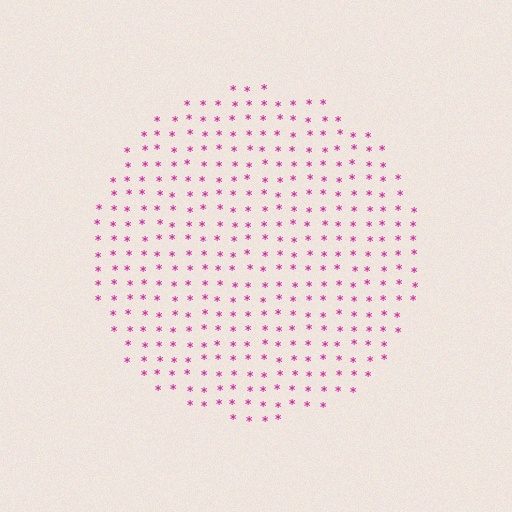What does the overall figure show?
The overall figure shows a circle.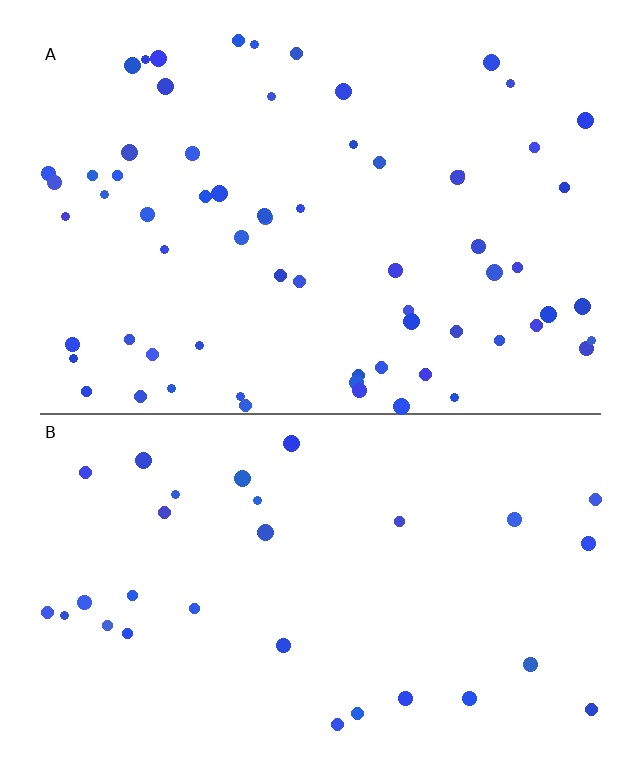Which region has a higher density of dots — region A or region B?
A (the top).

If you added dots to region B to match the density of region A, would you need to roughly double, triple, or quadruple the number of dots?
Approximately double.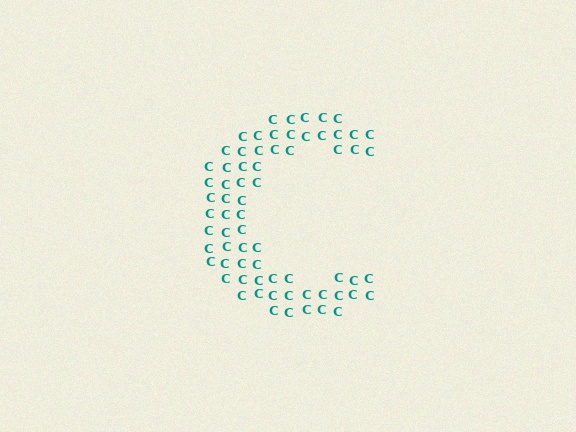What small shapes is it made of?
It is made of small letter C's.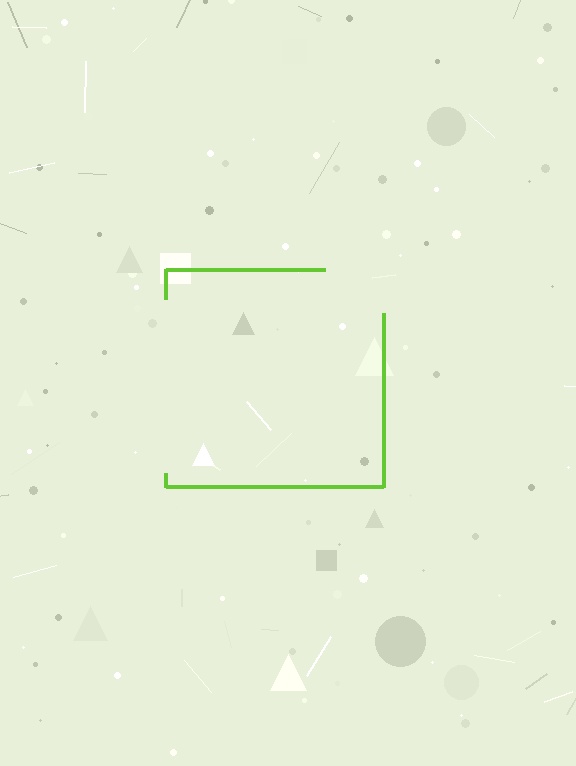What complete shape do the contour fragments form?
The contour fragments form a square.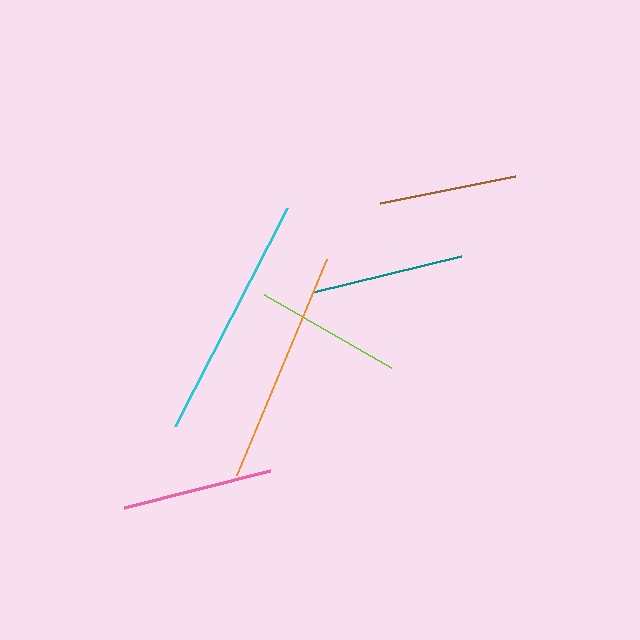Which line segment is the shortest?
The brown line is the shortest at approximately 138 pixels.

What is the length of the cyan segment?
The cyan segment is approximately 245 pixels long.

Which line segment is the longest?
The cyan line is the longest at approximately 245 pixels.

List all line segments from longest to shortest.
From longest to shortest: cyan, orange, teal, pink, lime, brown.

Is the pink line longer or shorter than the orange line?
The orange line is longer than the pink line.